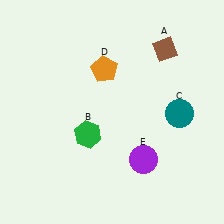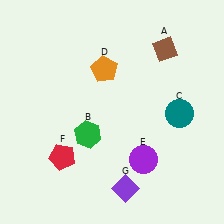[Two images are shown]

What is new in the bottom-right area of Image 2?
A purple diamond (G) was added in the bottom-right area of Image 2.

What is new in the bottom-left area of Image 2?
A red pentagon (F) was added in the bottom-left area of Image 2.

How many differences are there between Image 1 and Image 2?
There are 2 differences between the two images.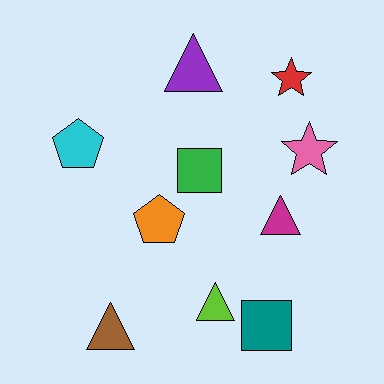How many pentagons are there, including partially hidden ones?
There are 2 pentagons.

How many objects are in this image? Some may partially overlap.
There are 10 objects.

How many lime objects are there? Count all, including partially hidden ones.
There is 1 lime object.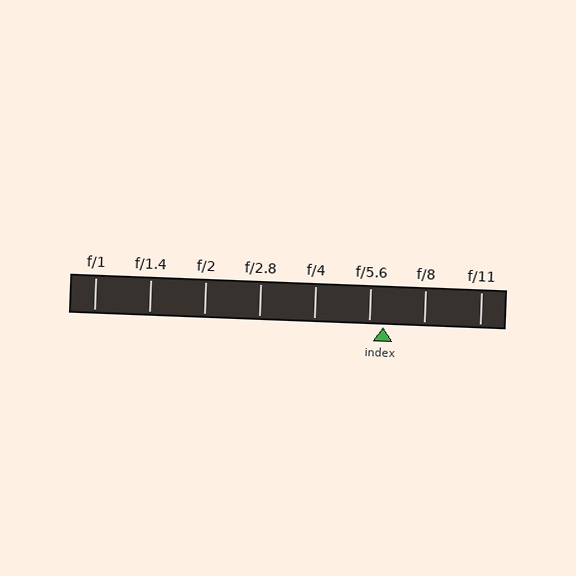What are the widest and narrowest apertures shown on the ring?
The widest aperture shown is f/1 and the narrowest is f/11.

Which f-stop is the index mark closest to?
The index mark is closest to f/5.6.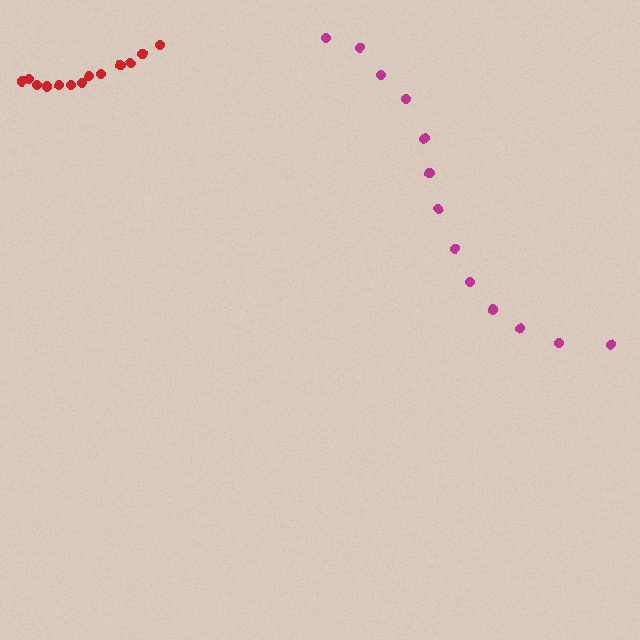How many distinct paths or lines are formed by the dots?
There are 2 distinct paths.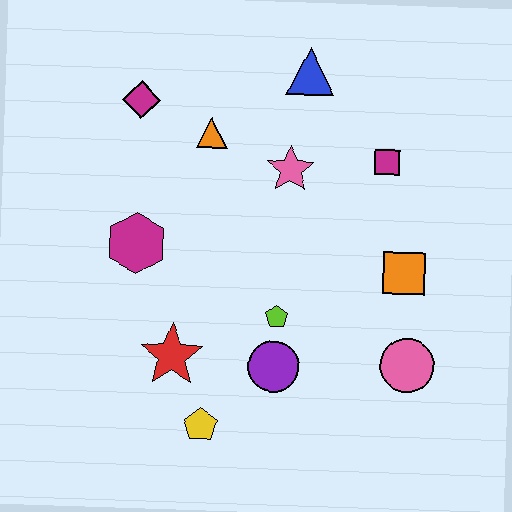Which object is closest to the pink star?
The orange triangle is closest to the pink star.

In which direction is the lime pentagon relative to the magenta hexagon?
The lime pentagon is to the right of the magenta hexagon.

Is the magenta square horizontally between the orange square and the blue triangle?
Yes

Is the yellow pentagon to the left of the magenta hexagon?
No